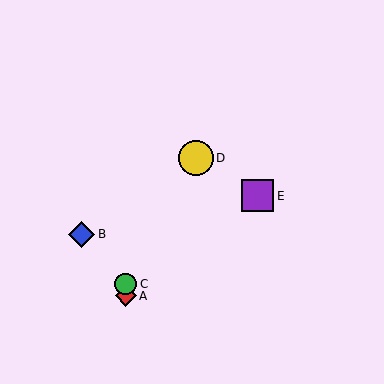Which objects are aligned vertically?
Objects A, C are aligned vertically.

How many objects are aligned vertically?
2 objects (A, C) are aligned vertically.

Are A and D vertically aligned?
No, A is at x≈126 and D is at x≈196.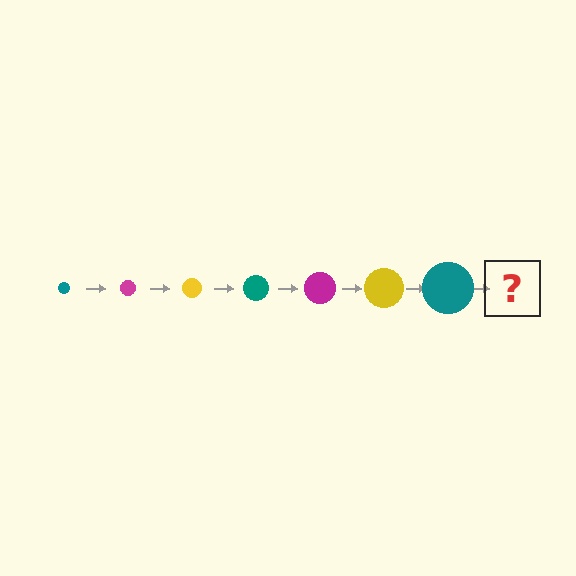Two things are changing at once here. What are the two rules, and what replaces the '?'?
The two rules are that the circle grows larger each step and the color cycles through teal, magenta, and yellow. The '?' should be a magenta circle, larger than the previous one.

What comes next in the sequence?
The next element should be a magenta circle, larger than the previous one.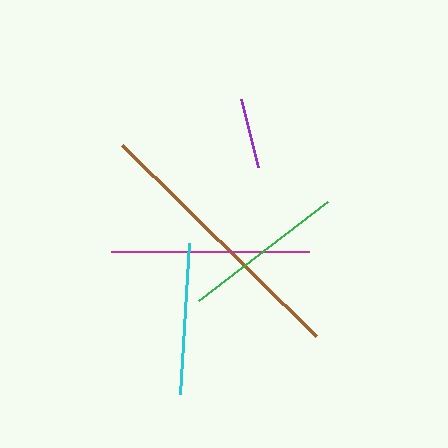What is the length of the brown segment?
The brown segment is approximately 272 pixels long.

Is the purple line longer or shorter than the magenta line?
The magenta line is longer than the purple line.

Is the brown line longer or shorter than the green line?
The brown line is longer than the green line.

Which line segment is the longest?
The brown line is the longest at approximately 272 pixels.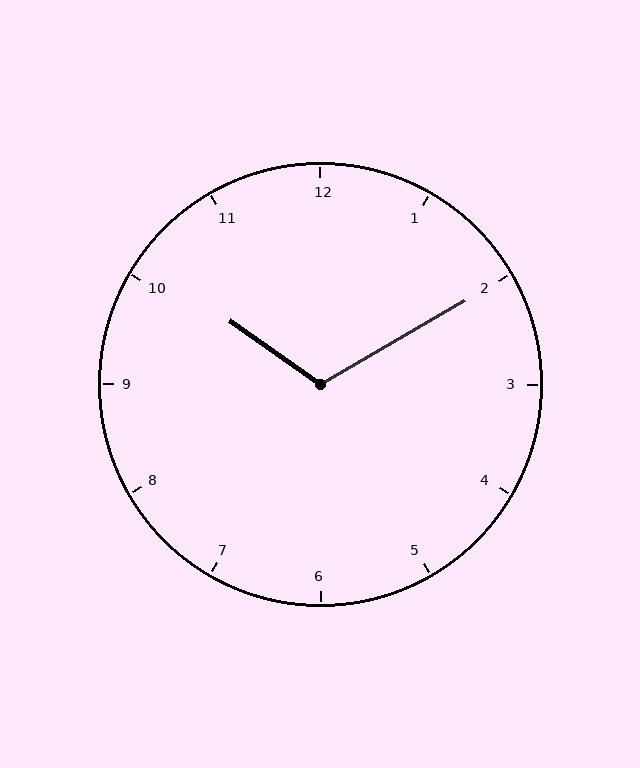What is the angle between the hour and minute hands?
Approximately 115 degrees.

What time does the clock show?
10:10.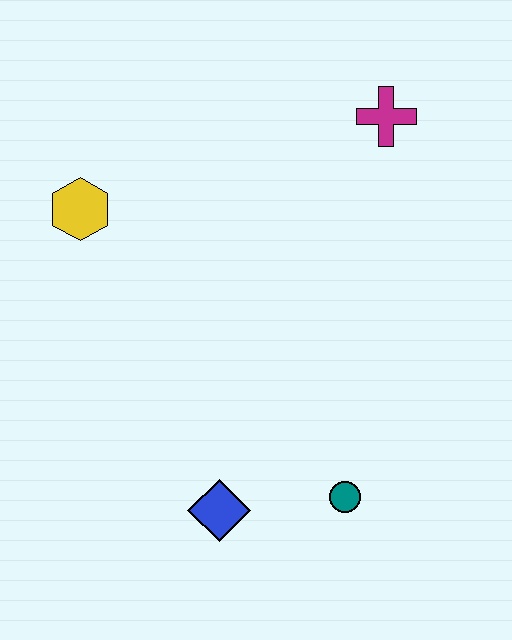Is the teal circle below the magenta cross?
Yes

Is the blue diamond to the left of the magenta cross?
Yes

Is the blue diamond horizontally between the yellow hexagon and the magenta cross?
Yes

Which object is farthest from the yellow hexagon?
The teal circle is farthest from the yellow hexagon.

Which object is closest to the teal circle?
The blue diamond is closest to the teal circle.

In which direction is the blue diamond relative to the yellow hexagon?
The blue diamond is below the yellow hexagon.